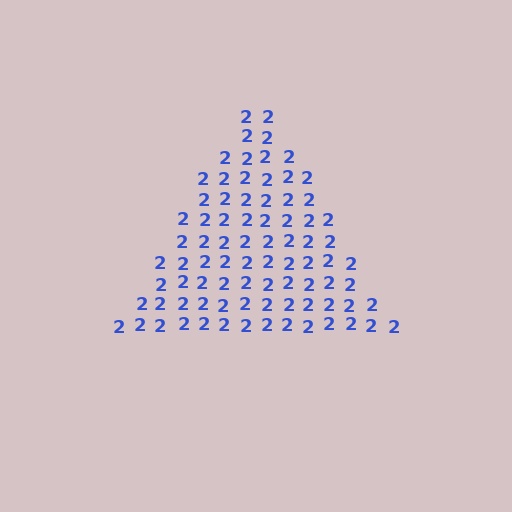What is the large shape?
The large shape is a triangle.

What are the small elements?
The small elements are digit 2's.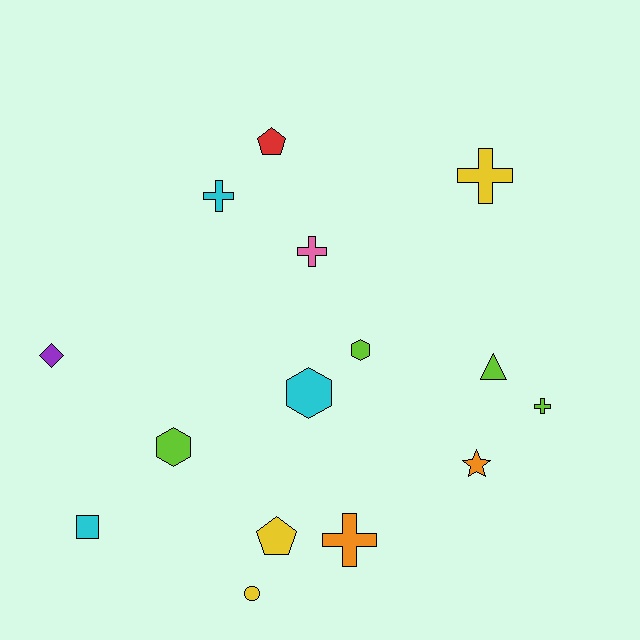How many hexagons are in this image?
There are 3 hexagons.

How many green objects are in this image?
There are no green objects.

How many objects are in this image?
There are 15 objects.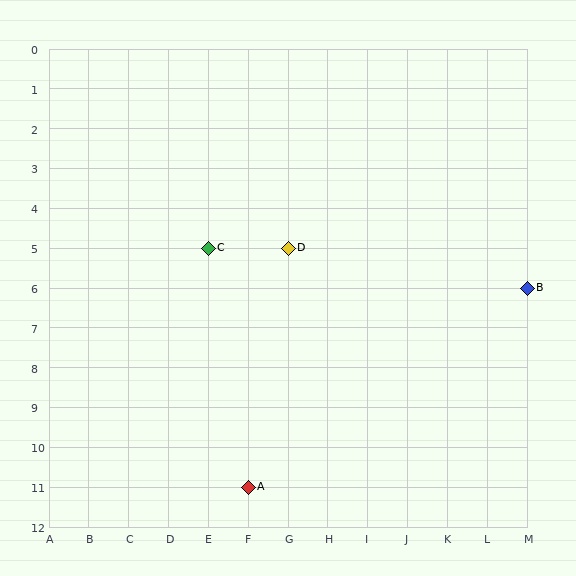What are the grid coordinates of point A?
Point A is at grid coordinates (F, 11).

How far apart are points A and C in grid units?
Points A and C are 1 column and 6 rows apart (about 6.1 grid units diagonally).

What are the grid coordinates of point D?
Point D is at grid coordinates (G, 5).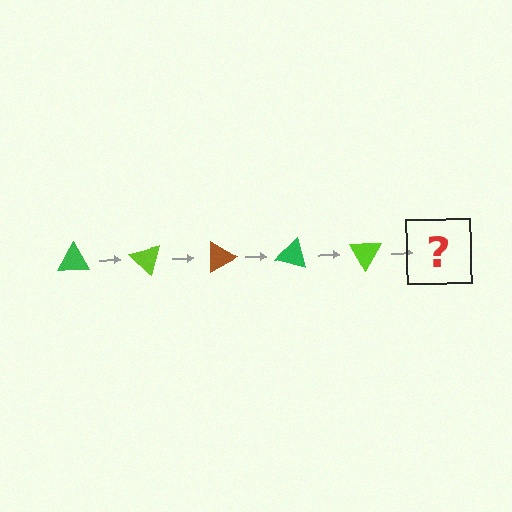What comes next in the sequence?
The next element should be a brown triangle, rotated 225 degrees from the start.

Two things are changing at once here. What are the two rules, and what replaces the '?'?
The two rules are that it rotates 45 degrees each step and the color cycles through green, lime, and brown. The '?' should be a brown triangle, rotated 225 degrees from the start.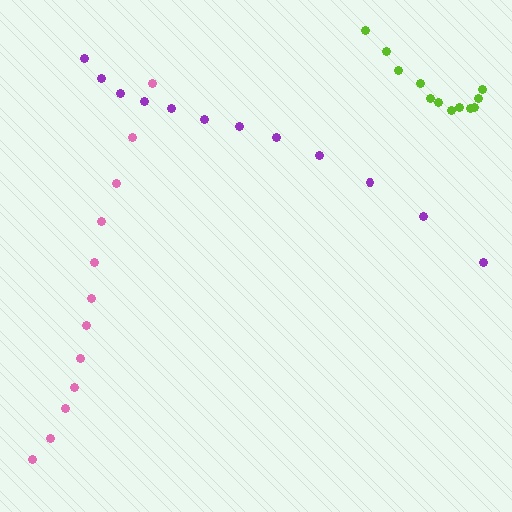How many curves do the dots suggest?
There are 3 distinct paths.